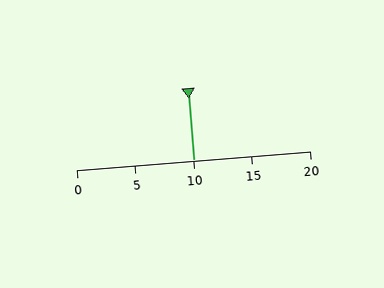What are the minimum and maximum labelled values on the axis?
The axis runs from 0 to 20.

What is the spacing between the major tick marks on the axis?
The major ticks are spaced 5 apart.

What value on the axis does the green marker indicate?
The marker indicates approximately 10.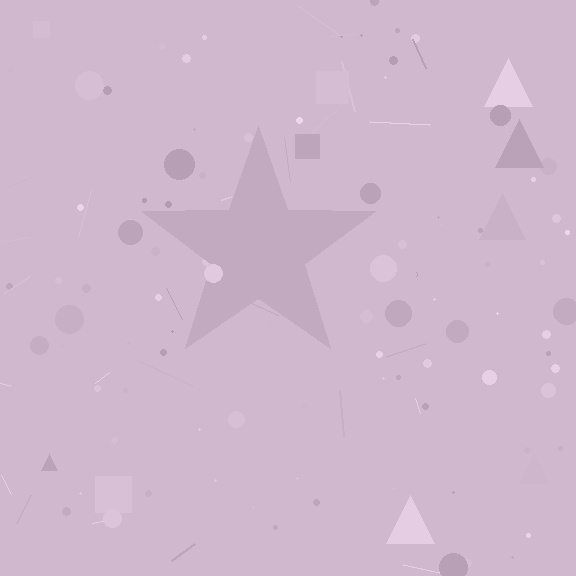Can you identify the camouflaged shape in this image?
The camouflaged shape is a star.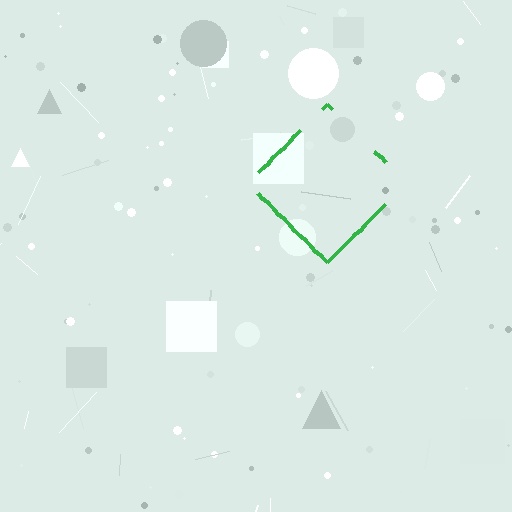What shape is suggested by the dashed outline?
The dashed outline suggests a diamond.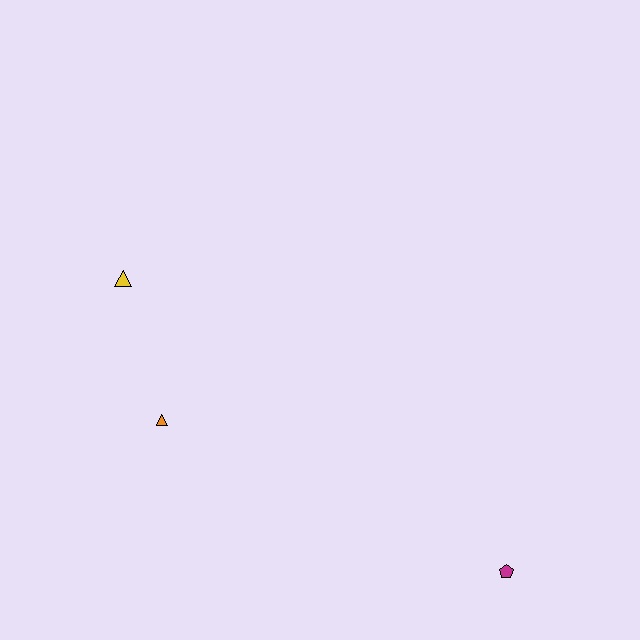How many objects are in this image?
There are 3 objects.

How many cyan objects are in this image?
There are no cyan objects.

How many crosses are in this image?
There are no crosses.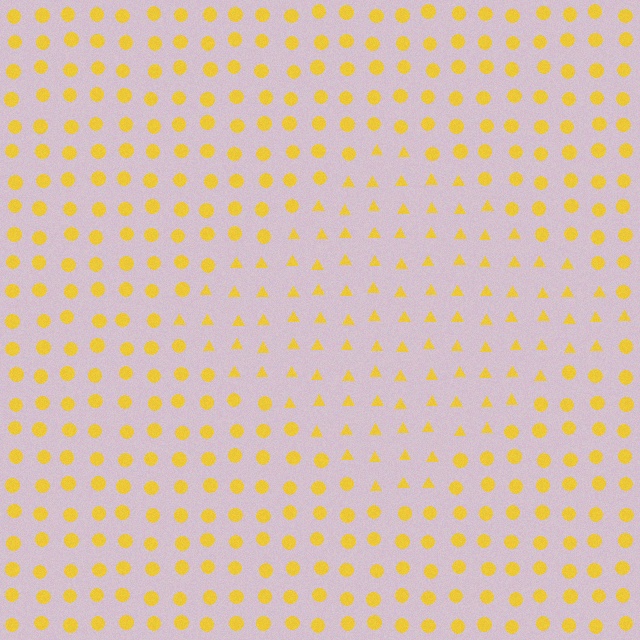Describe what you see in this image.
The image is filled with small yellow elements arranged in a uniform grid. A diamond-shaped region contains triangles, while the surrounding area contains circles. The boundary is defined purely by the change in element shape.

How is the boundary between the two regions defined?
The boundary is defined by a change in element shape: triangles inside vs. circles outside. All elements share the same color and spacing.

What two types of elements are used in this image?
The image uses triangles inside the diamond region and circles outside it.